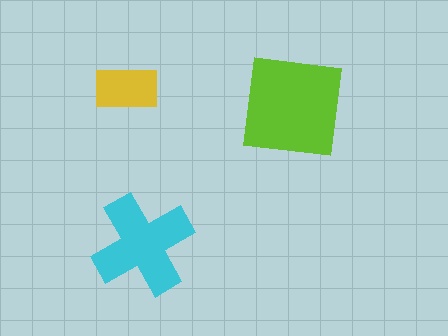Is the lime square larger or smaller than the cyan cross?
Larger.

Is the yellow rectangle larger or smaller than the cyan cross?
Smaller.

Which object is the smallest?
The yellow rectangle.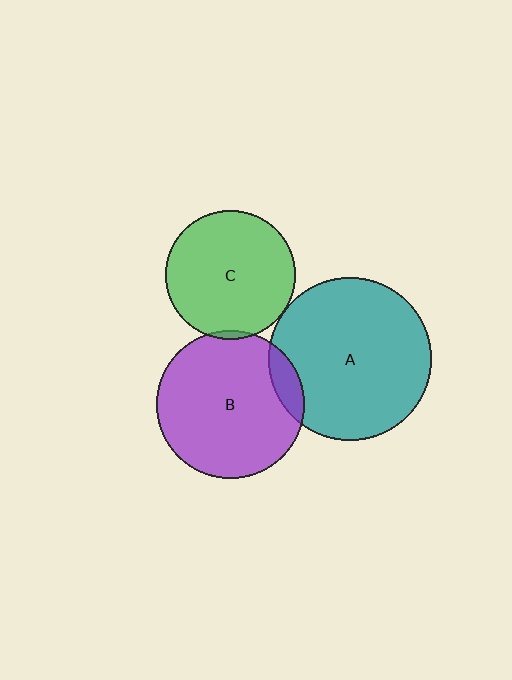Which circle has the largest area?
Circle A (teal).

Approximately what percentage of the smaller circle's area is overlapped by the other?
Approximately 5%.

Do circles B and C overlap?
Yes.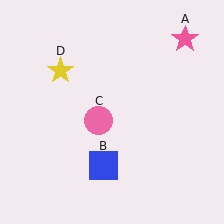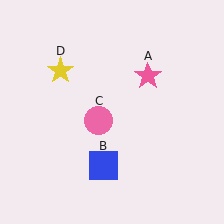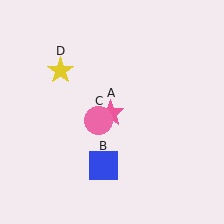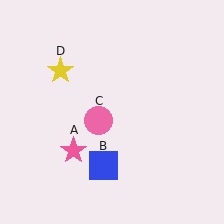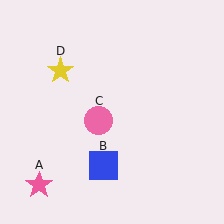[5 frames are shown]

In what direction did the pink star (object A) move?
The pink star (object A) moved down and to the left.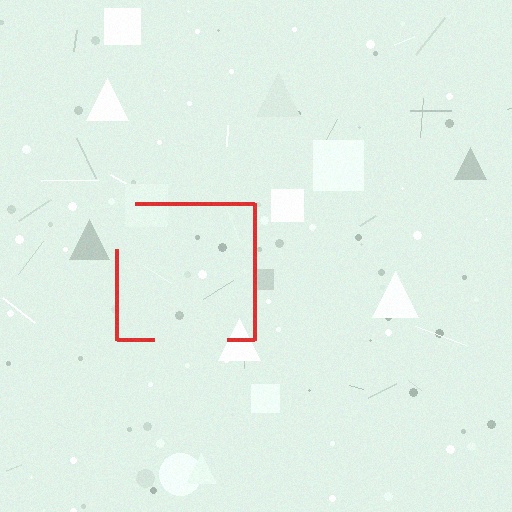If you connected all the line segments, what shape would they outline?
They would outline a square.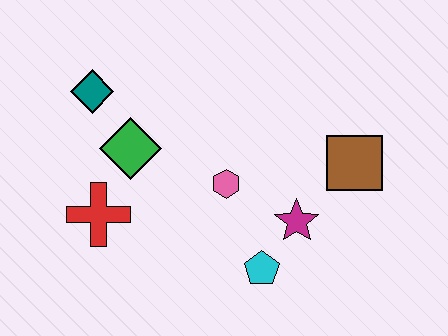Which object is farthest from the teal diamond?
The brown square is farthest from the teal diamond.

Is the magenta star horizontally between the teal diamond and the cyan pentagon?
No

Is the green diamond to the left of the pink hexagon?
Yes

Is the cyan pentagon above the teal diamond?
No